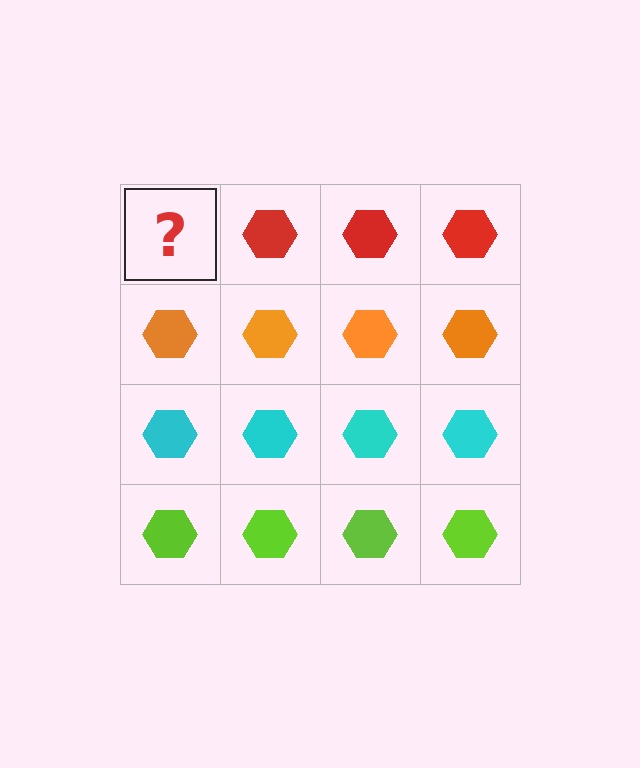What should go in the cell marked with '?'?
The missing cell should contain a red hexagon.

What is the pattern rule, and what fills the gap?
The rule is that each row has a consistent color. The gap should be filled with a red hexagon.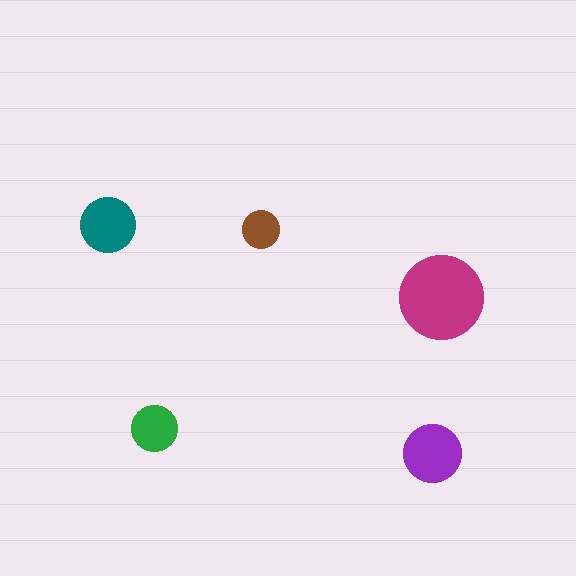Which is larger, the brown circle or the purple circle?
The purple one.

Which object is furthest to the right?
The magenta circle is rightmost.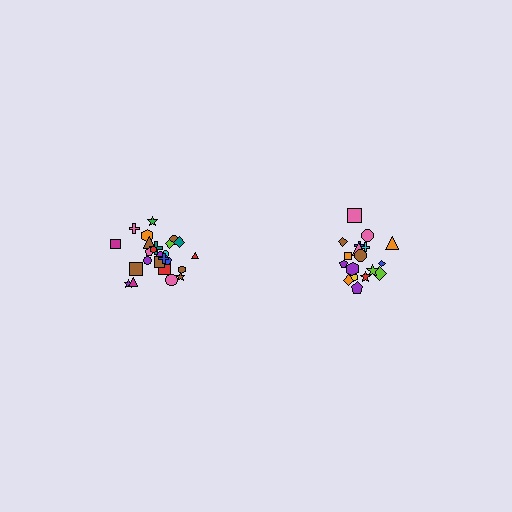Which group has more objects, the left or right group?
The left group.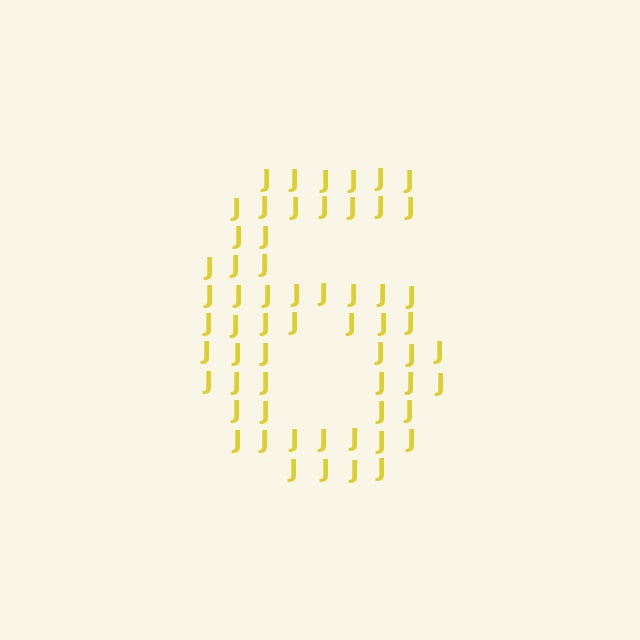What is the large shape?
The large shape is the digit 6.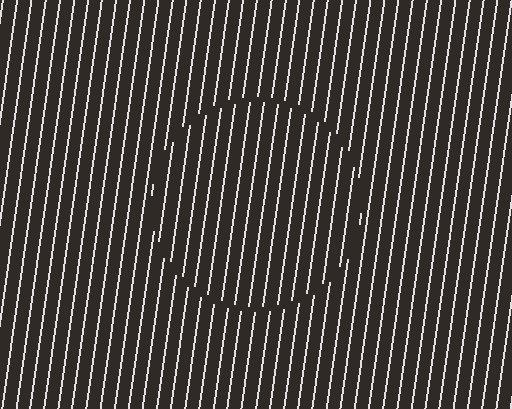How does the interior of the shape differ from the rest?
The interior of the shape contains the same grating, shifted by half a period — the contour is defined by the phase discontinuity where line-ends from the inner and outer gratings abut.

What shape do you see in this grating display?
An illusory circle. The interior of the shape contains the same grating, shifted by half a period — the contour is defined by the phase discontinuity where line-ends from the inner and outer gratings abut.